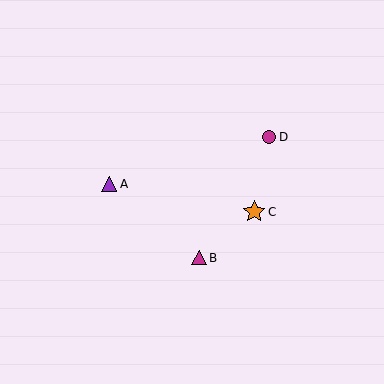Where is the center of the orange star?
The center of the orange star is at (254, 212).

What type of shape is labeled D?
Shape D is a magenta circle.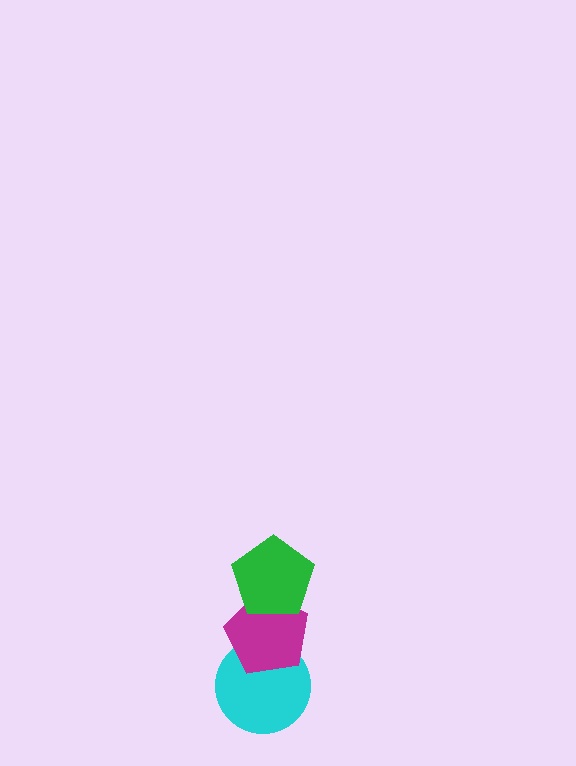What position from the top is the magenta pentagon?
The magenta pentagon is 2nd from the top.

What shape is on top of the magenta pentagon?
The green pentagon is on top of the magenta pentagon.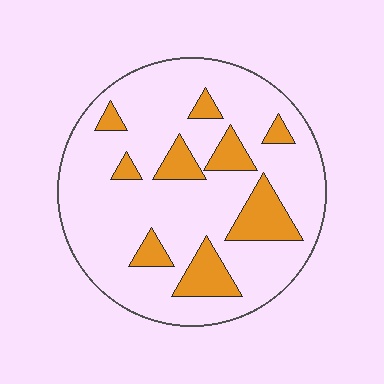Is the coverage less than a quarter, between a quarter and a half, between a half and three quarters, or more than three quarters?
Less than a quarter.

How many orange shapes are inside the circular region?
9.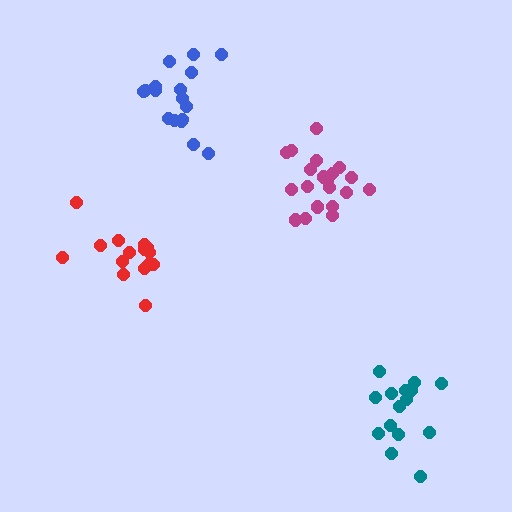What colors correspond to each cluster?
The clusters are colored: teal, red, magenta, blue.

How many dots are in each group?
Group 1: 15 dots, Group 2: 15 dots, Group 3: 20 dots, Group 4: 17 dots (67 total).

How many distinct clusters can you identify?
There are 4 distinct clusters.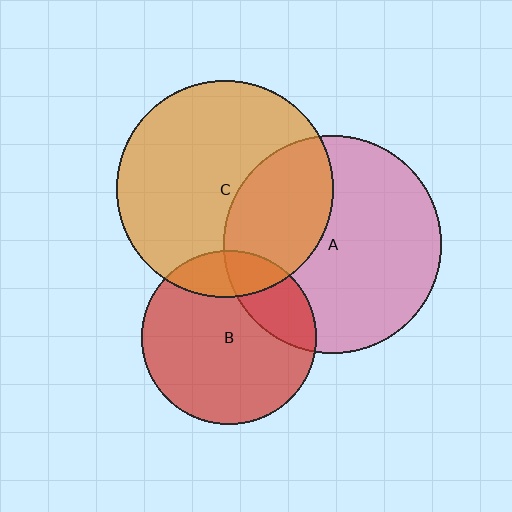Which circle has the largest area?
Circle A (pink).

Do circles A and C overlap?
Yes.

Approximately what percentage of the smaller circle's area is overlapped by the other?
Approximately 35%.